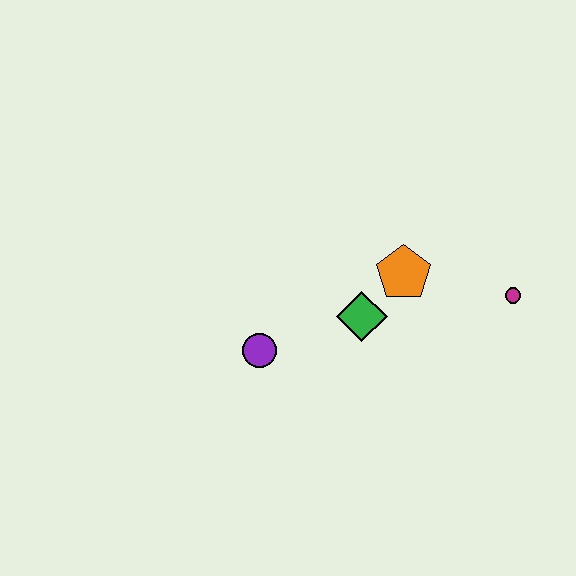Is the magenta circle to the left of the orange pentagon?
No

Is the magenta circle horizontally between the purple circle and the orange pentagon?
No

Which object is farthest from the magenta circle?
The purple circle is farthest from the magenta circle.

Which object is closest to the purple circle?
The green diamond is closest to the purple circle.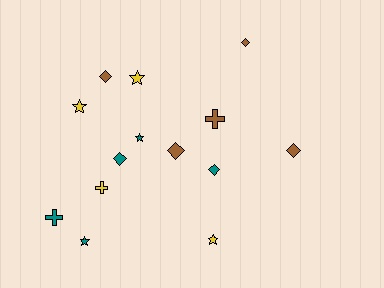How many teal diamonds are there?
There are 2 teal diamonds.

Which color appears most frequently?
Brown, with 5 objects.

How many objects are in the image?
There are 14 objects.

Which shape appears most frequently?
Diamond, with 6 objects.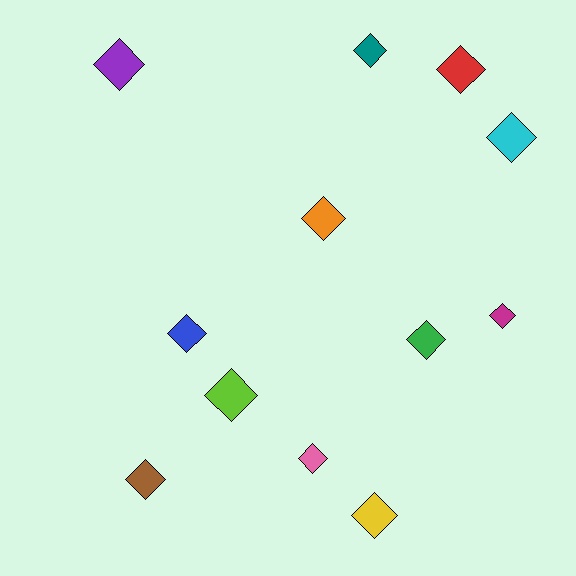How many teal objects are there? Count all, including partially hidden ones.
There is 1 teal object.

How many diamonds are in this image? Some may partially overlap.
There are 12 diamonds.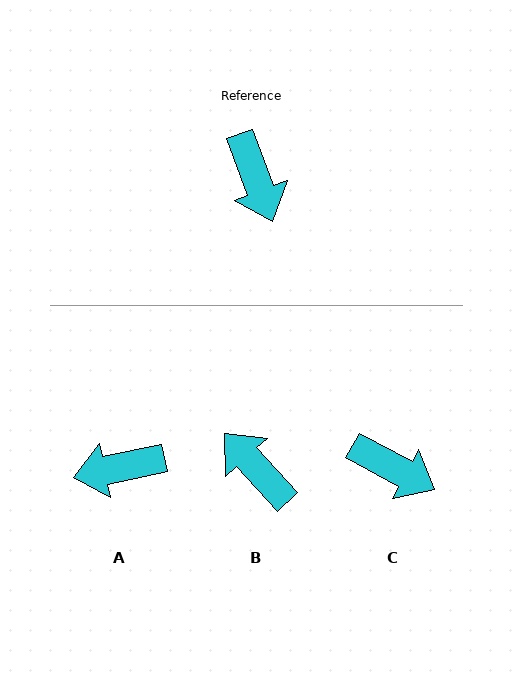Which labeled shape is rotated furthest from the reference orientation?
B, about 158 degrees away.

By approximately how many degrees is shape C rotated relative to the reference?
Approximately 41 degrees counter-clockwise.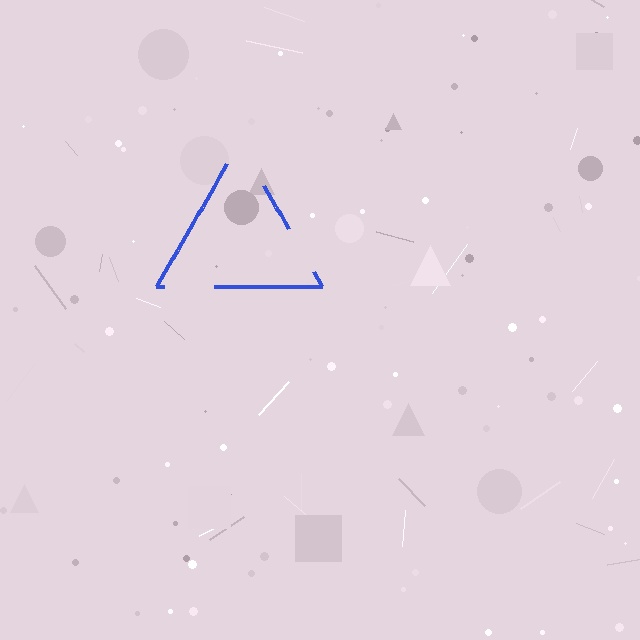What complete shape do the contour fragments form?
The contour fragments form a triangle.